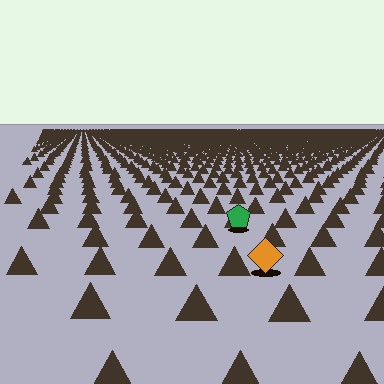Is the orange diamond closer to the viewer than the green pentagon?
Yes. The orange diamond is closer — you can tell from the texture gradient: the ground texture is coarser near it.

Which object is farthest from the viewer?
The green pentagon is farthest from the viewer. It appears smaller and the ground texture around it is denser.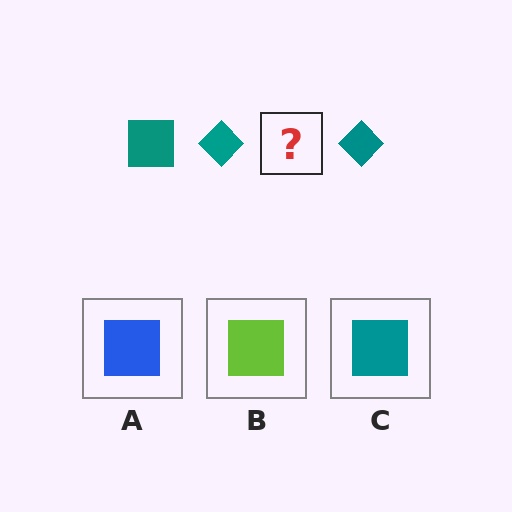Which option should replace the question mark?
Option C.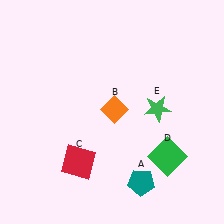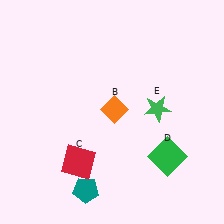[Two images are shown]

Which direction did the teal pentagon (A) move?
The teal pentagon (A) moved left.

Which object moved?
The teal pentagon (A) moved left.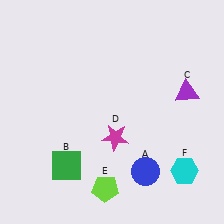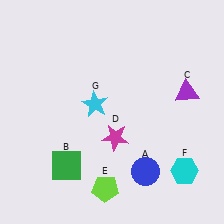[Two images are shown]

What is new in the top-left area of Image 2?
A cyan star (G) was added in the top-left area of Image 2.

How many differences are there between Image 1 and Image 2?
There is 1 difference between the two images.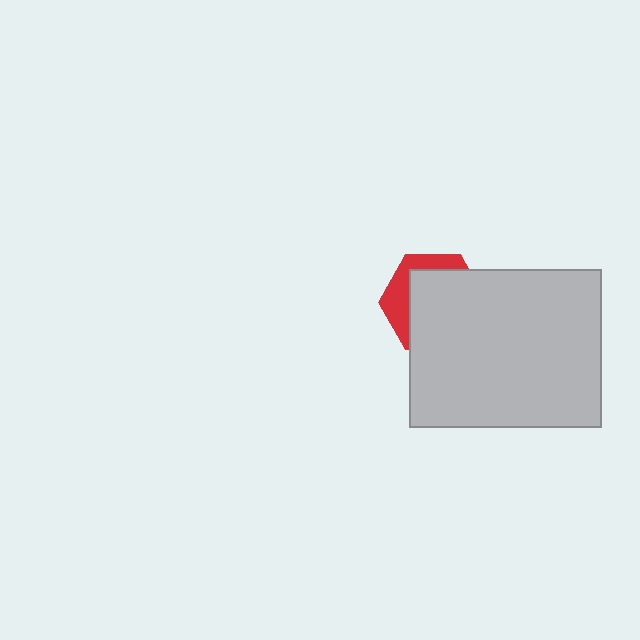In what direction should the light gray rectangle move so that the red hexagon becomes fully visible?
The light gray rectangle should move toward the lower-right. That is the shortest direction to clear the overlap and leave the red hexagon fully visible.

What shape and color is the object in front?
The object in front is a light gray rectangle.